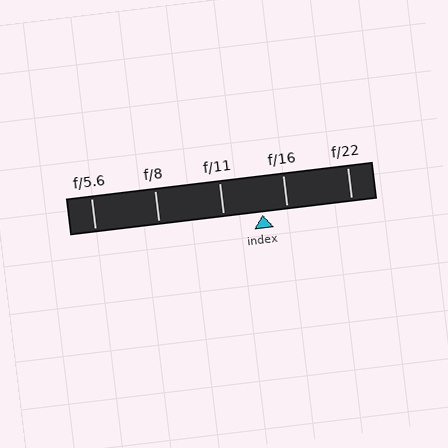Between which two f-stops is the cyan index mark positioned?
The index mark is between f/11 and f/16.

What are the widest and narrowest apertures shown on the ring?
The widest aperture shown is f/5.6 and the narrowest is f/22.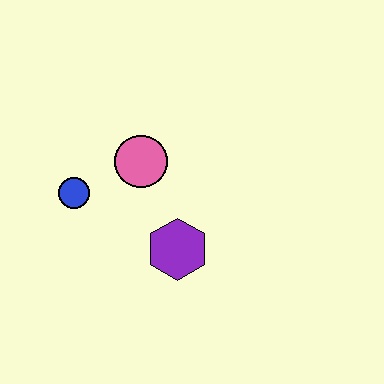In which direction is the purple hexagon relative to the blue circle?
The purple hexagon is to the right of the blue circle.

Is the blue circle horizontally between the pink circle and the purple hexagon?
No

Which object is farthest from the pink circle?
The purple hexagon is farthest from the pink circle.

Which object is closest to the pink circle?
The blue circle is closest to the pink circle.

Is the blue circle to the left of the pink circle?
Yes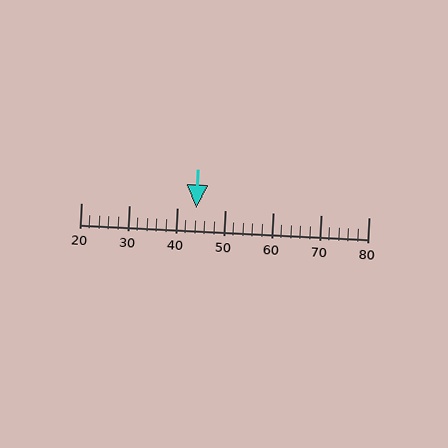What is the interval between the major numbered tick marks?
The major tick marks are spaced 10 units apart.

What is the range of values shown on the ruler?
The ruler shows values from 20 to 80.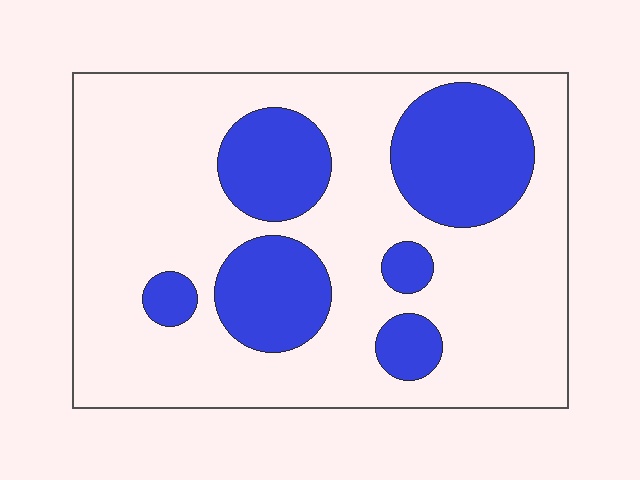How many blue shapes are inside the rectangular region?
6.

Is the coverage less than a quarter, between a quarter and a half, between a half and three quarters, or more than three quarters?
Between a quarter and a half.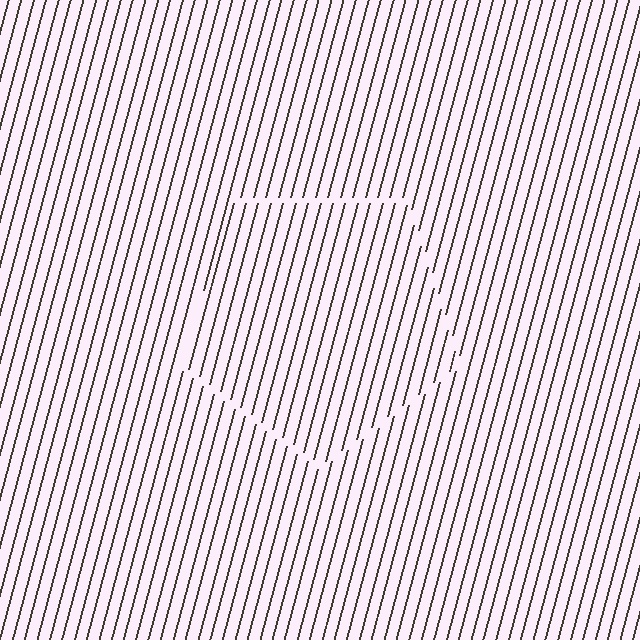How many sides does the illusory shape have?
5 sides — the line-ends trace a pentagon.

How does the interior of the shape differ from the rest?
The interior of the shape contains the same grating, shifted by half a period — the contour is defined by the phase discontinuity where line-ends from the inner and outer gratings abut.